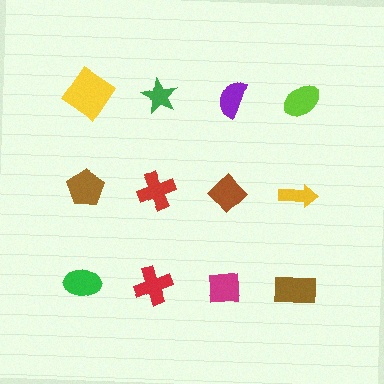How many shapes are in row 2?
4 shapes.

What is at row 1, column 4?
A lime ellipse.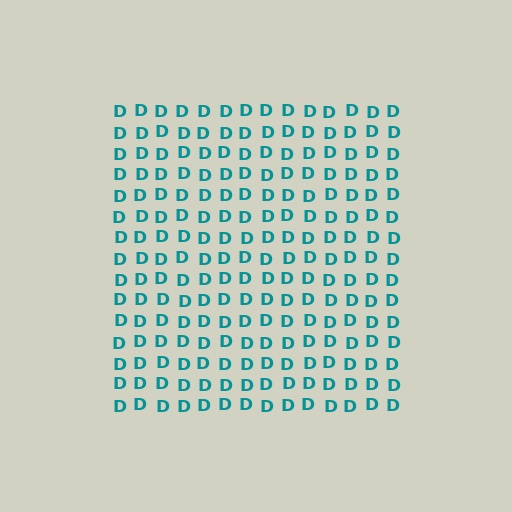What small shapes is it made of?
It is made of small letter D's.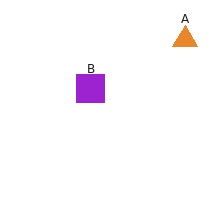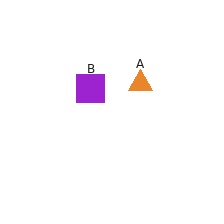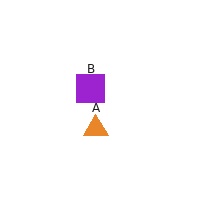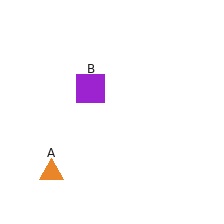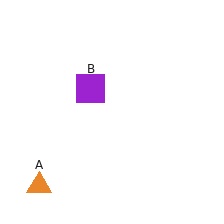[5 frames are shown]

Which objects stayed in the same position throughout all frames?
Purple square (object B) remained stationary.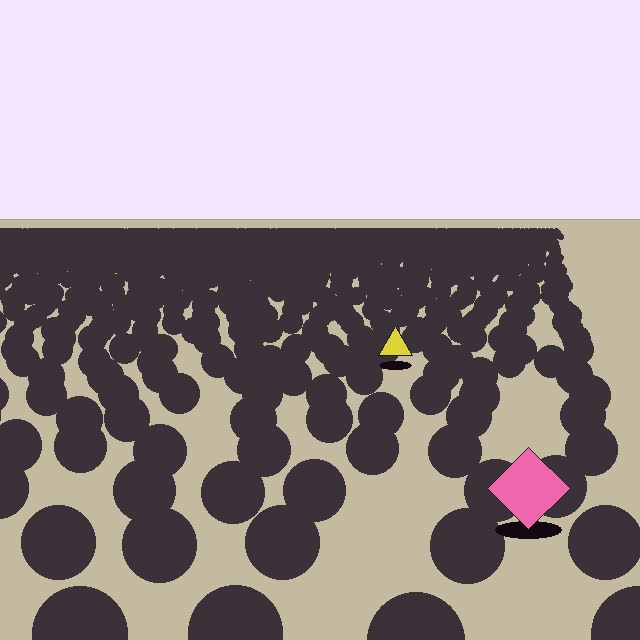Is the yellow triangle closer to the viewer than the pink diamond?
No. The pink diamond is closer — you can tell from the texture gradient: the ground texture is coarser near it.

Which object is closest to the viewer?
The pink diamond is closest. The texture marks near it are larger and more spread out.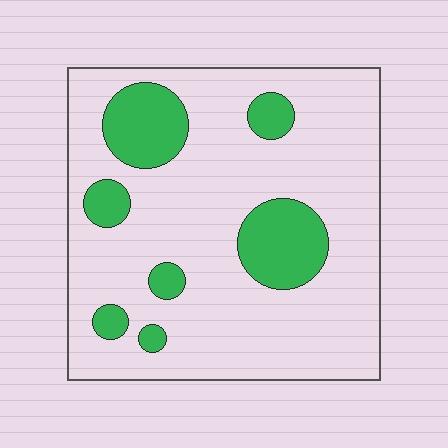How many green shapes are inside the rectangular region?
7.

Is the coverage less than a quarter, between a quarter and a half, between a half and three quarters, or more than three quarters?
Less than a quarter.